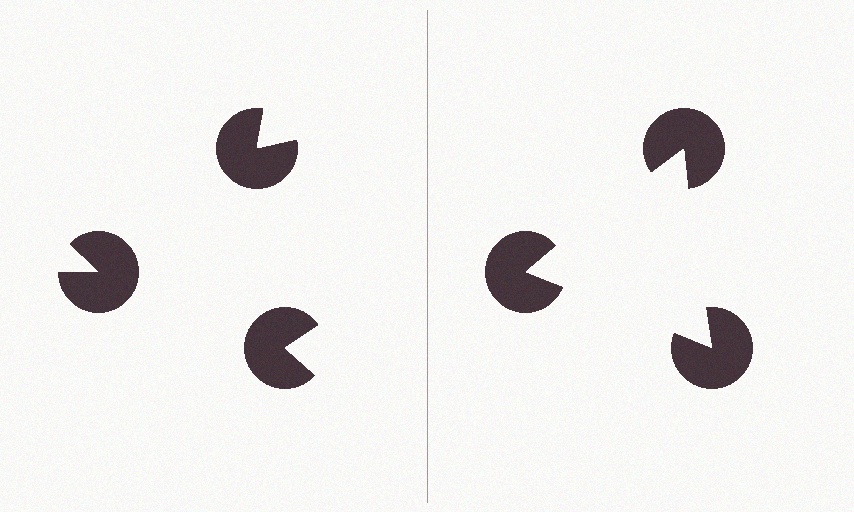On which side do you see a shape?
An illusory triangle appears on the right side. On the left side the wedge cuts are rotated, so no coherent shape forms.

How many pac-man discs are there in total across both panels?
6 — 3 on each side.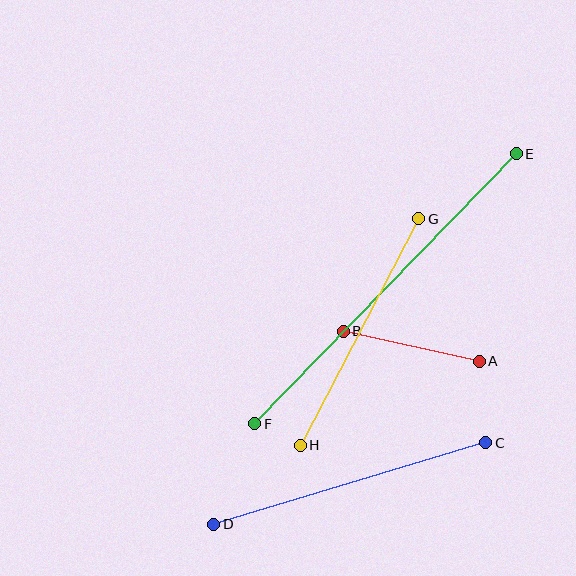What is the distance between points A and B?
The distance is approximately 139 pixels.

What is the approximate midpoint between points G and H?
The midpoint is at approximately (359, 332) pixels.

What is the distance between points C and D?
The distance is approximately 284 pixels.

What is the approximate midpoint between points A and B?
The midpoint is at approximately (411, 346) pixels.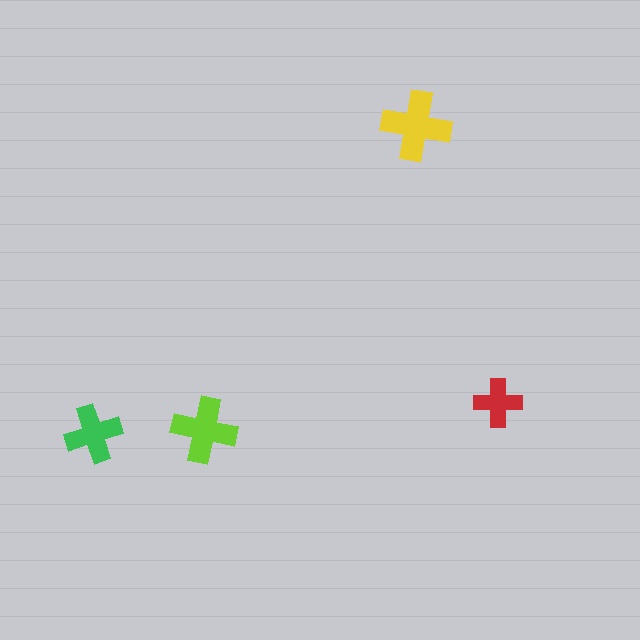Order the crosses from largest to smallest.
the yellow one, the lime one, the green one, the red one.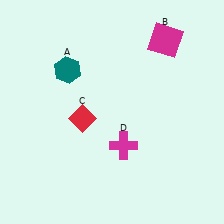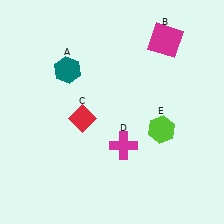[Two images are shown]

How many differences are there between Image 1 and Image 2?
There is 1 difference between the two images.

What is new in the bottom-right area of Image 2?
A lime hexagon (E) was added in the bottom-right area of Image 2.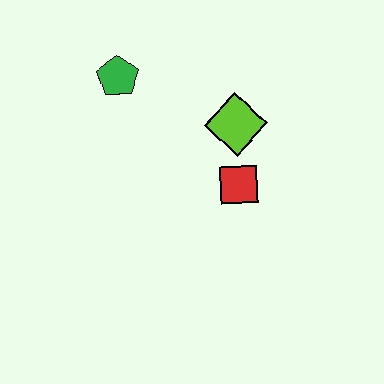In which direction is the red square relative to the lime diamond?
The red square is below the lime diamond.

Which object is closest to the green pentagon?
The lime diamond is closest to the green pentagon.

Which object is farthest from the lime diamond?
The green pentagon is farthest from the lime diamond.